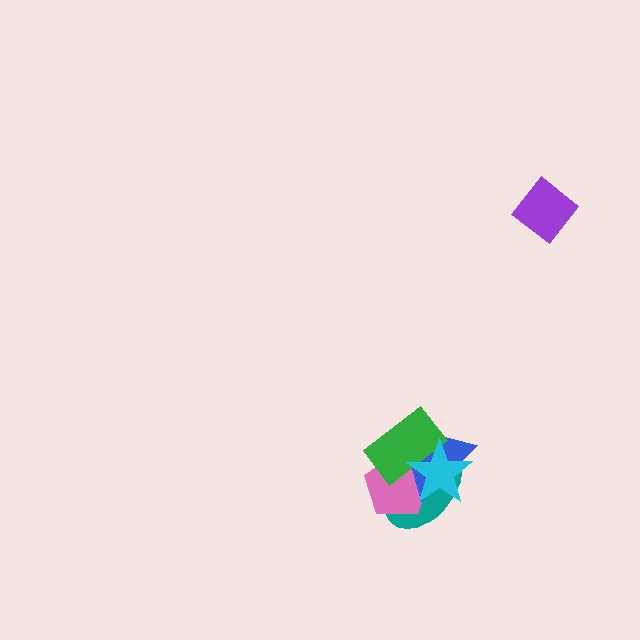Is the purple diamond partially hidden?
No, no other shape covers it.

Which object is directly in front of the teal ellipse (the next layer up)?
The pink pentagon is directly in front of the teal ellipse.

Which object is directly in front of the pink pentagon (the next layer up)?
The blue triangle is directly in front of the pink pentagon.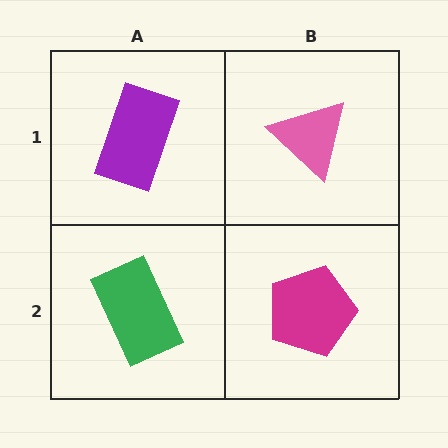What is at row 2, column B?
A magenta pentagon.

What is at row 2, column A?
A green rectangle.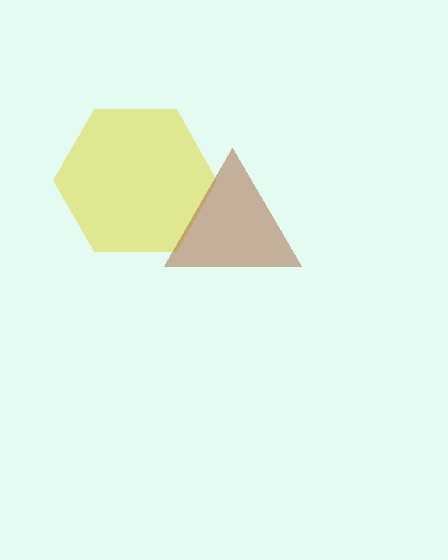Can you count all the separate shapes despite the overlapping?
Yes, there are 2 separate shapes.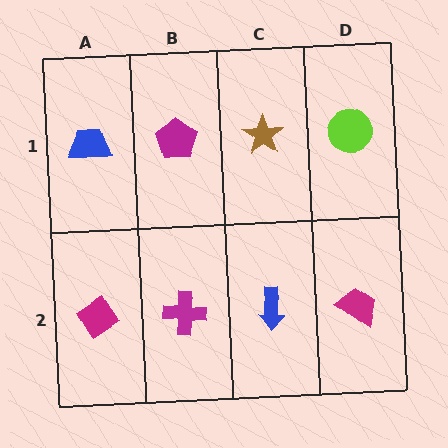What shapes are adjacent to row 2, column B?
A magenta pentagon (row 1, column B), a magenta diamond (row 2, column A), a blue arrow (row 2, column C).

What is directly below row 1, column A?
A magenta diamond.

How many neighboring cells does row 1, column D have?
2.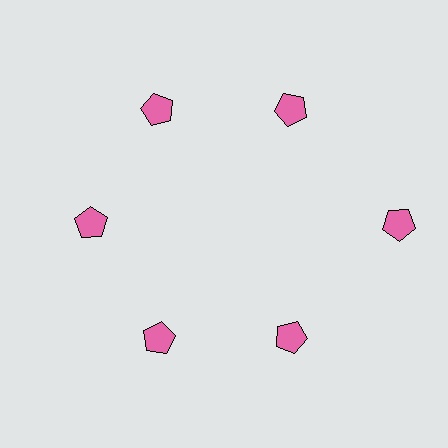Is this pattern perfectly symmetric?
No. The 6 pink pentagons are arranged in a ring, but one element near the 3 o'clock position is pushed outward from the center, breaking the 6-fold rotational symmetry.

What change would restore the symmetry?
The symmetry would be restored by moving it inward, back onto the ring so that all 6 pentagons sit at equal angles and equal distance from the center.